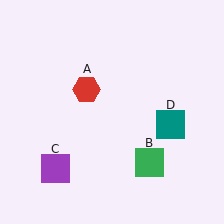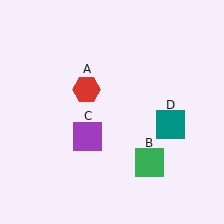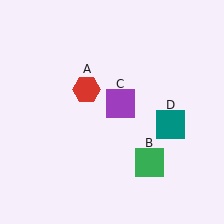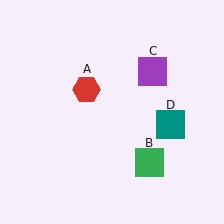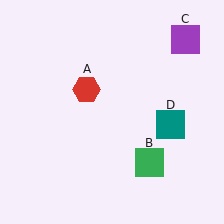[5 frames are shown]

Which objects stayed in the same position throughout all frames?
Red hexagon (object A) and green square (object B) and teal square (object D) remained stationary.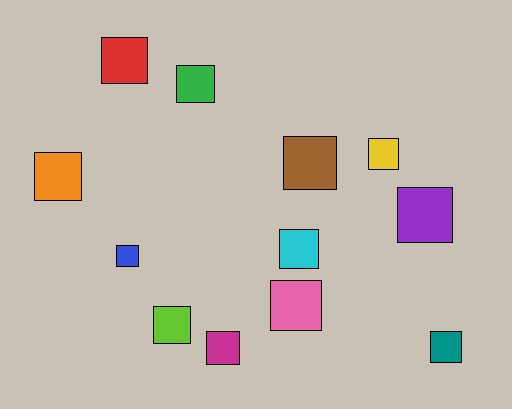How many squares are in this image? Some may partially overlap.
There are 12 squares.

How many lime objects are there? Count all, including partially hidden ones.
There is 1 lime object.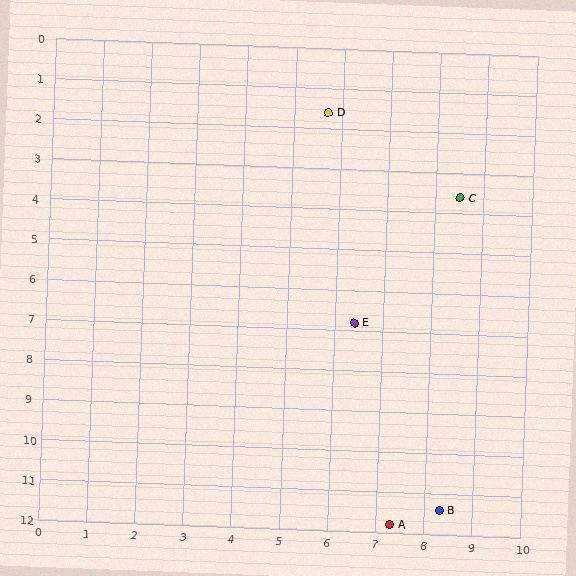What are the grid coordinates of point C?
Point C is at approximately (8.5, 3.6).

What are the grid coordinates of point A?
Point A is at approximately (7.3, 11.8).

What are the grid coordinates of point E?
Point E is at approximately (6.4, 6.8).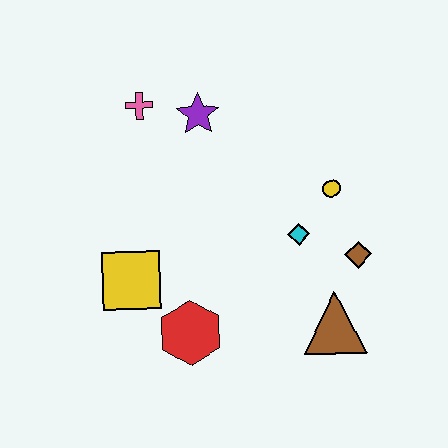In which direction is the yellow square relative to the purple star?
The yellow square is below the purple star.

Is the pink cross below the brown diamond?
No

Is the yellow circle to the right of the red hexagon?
Yes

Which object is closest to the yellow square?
The red hexagon is closest to the yellow square.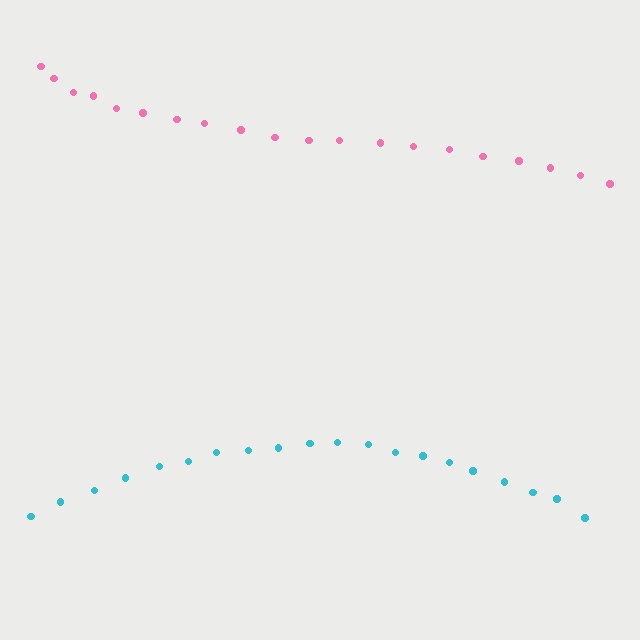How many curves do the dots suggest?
There are 2 distinct paths.